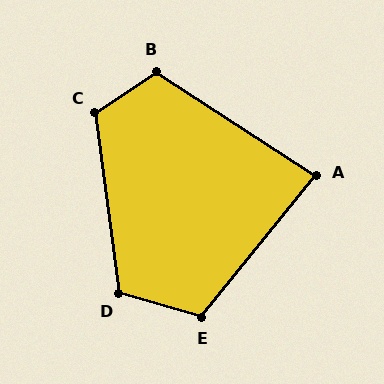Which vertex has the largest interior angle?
C, at approximately 116 degrees.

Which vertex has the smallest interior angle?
A, at approximately 84 degrees.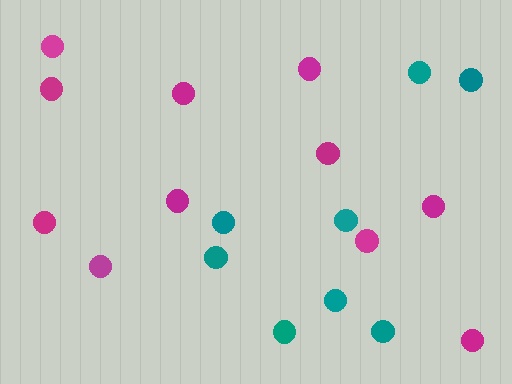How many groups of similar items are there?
There are 2 groups: one group of teal circles (8) and one group of magenta circles (11).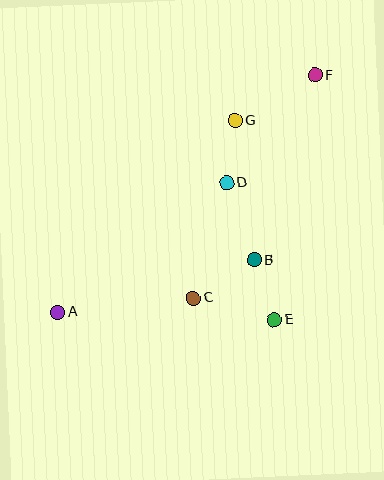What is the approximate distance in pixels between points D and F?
The distance between D and F is approximately 139 pixels.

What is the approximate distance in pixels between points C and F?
The distance between C and F is approximately 254 pixels.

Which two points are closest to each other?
Points D and G are closest to each other.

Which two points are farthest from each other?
Points A and F are farthest from each other.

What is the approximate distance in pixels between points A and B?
The distance between A and B is approximately 203 pixels.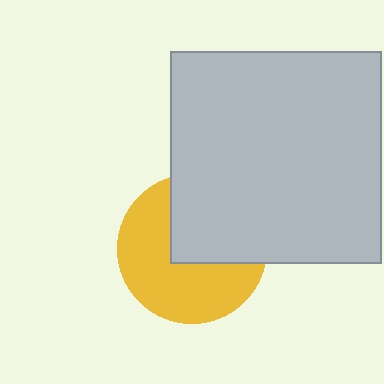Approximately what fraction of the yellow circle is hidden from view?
Roughly 42% of the yellow circle is hidden behind the light gray square.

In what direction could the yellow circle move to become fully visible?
The yellow circle could move toward the lower-left. That would shift it out from behind the light gray square entirely.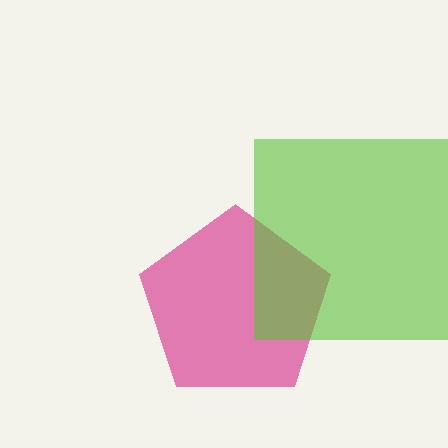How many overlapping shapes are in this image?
There are 2 overlapping shapes in the image.